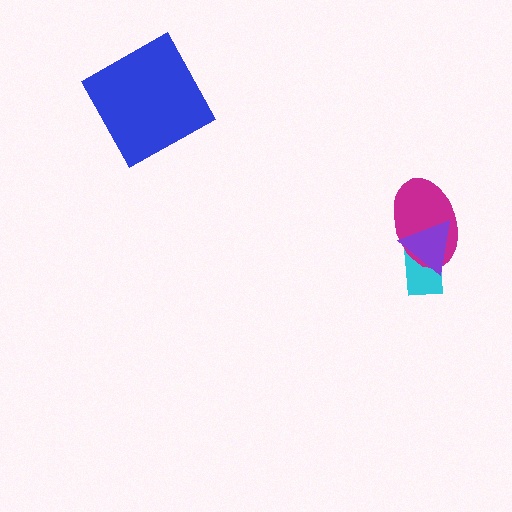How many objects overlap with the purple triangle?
2 objects overlap with the purple triangle.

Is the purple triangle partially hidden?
No, no other shape covers it.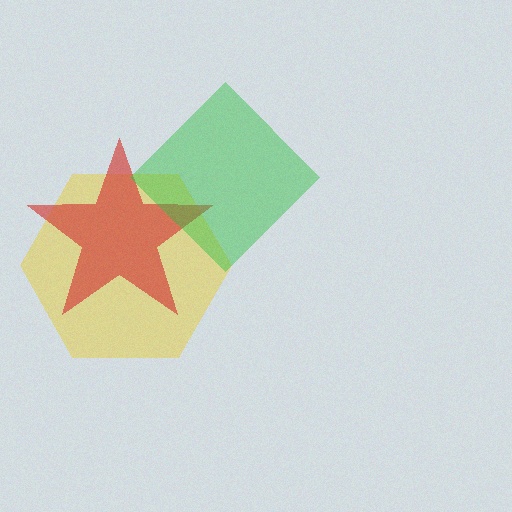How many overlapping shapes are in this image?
There are 3 overlapping shapes in the image.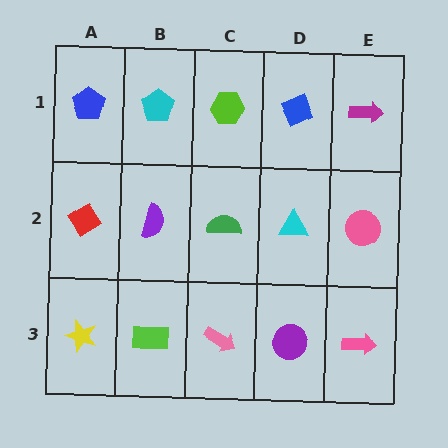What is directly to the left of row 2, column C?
A purple semicircle.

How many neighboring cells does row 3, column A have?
2.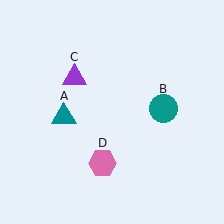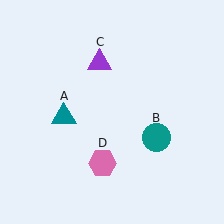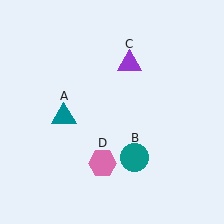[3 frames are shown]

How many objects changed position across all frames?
2 objects changed position: teal circle (object B), purple triangle (object C).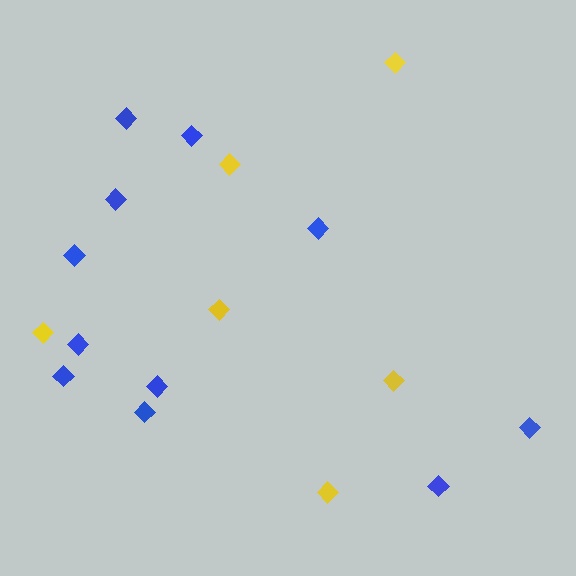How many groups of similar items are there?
There are 2 groups: one group of yellow diamonds (6) and one group of blue diamonds (11).